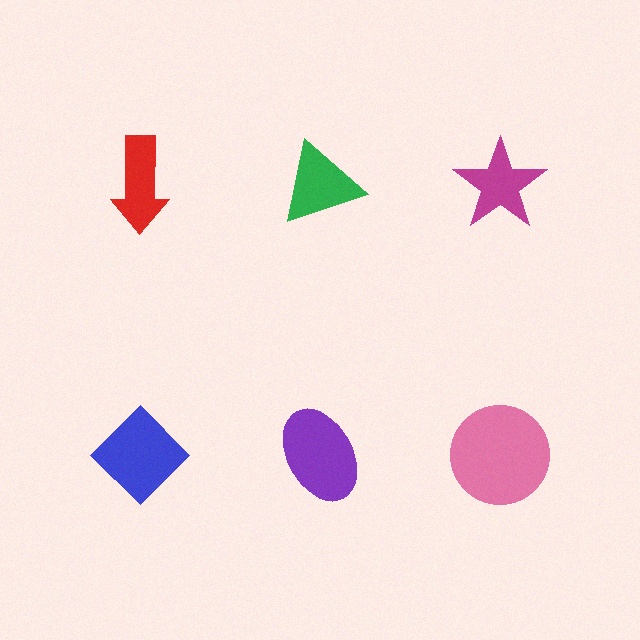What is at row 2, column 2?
A purple ellipse.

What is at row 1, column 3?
A magenta star.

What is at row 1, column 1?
A red arrow.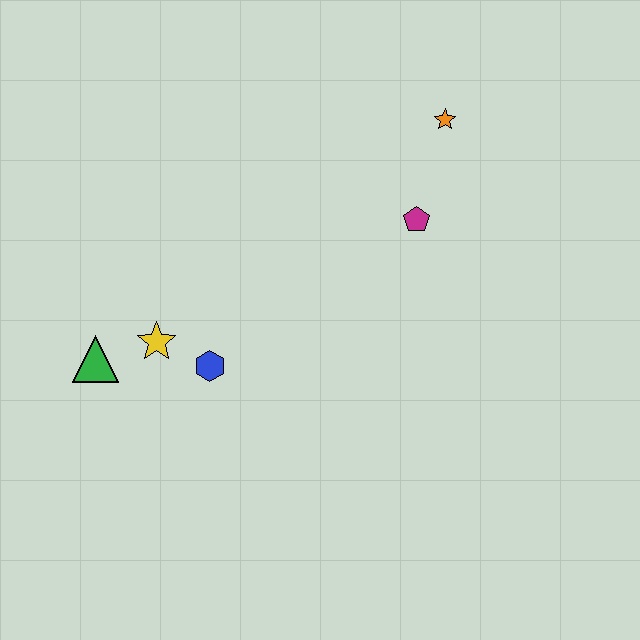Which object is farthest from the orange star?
The green triangle is farthest from the orange star.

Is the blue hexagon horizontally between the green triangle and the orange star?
Yes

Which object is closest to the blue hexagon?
The yellow star is closest to the blue hexagon.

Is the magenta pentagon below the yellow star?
No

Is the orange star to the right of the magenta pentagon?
Yes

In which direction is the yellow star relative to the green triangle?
The yellow star is to the right of the green triangle.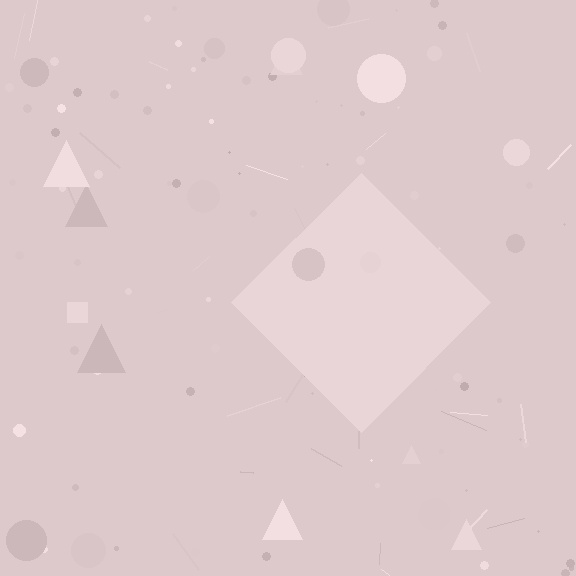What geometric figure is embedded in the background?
A diamond is embedded in the background.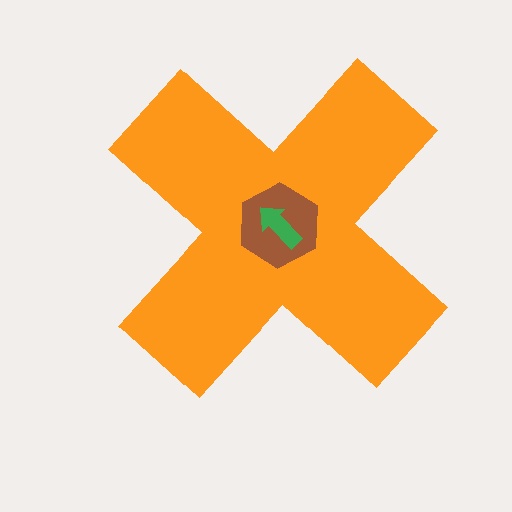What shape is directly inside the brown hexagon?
The green arrow.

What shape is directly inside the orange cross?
The brown hexagon.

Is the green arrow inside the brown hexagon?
Yes.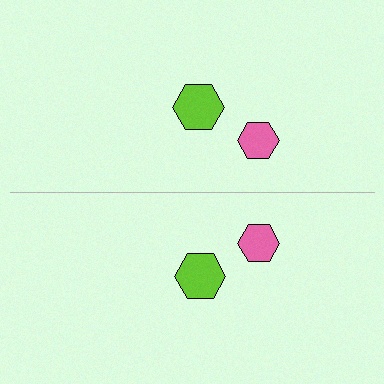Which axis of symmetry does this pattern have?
The pattern has a horizontal axis of symmetry running through the center of the image.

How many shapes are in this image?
There are 4 shapes in this image.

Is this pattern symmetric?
Yes, this pattern has bilateral (reflection) symmetry.